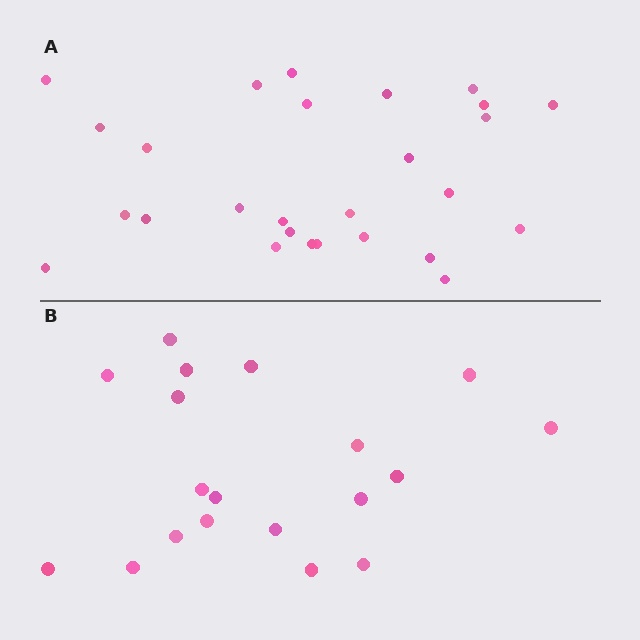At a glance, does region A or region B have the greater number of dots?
Region A (the top region) has more dots.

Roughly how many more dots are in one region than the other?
Region A has roughly 8 or so more dots than region B.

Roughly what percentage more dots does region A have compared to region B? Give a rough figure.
About 40% more.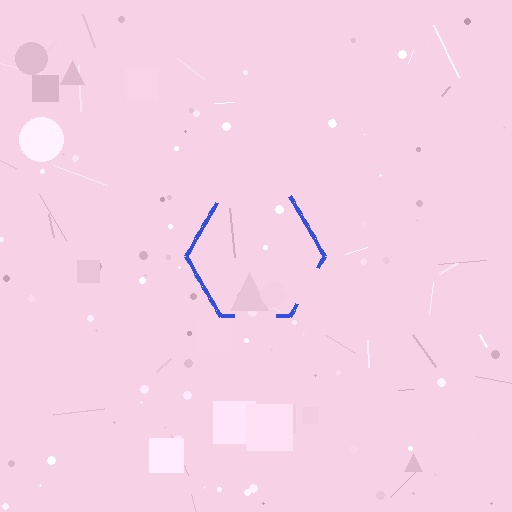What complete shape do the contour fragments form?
The contour fragments form a hexagon.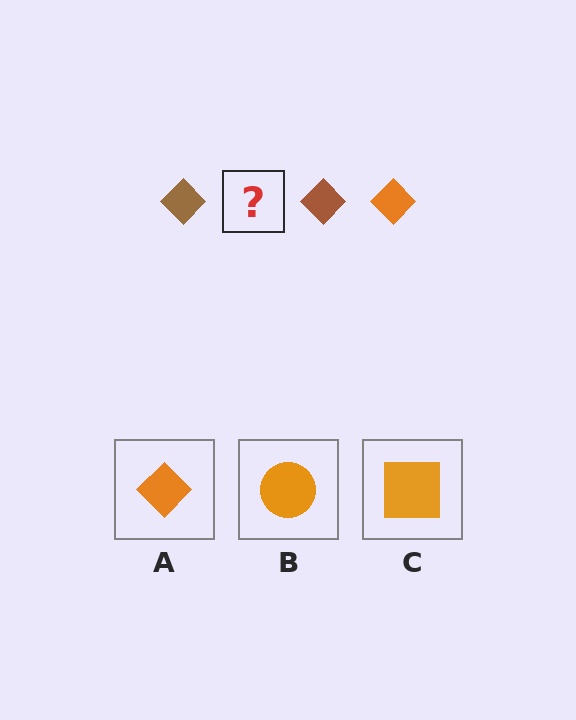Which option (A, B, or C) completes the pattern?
A.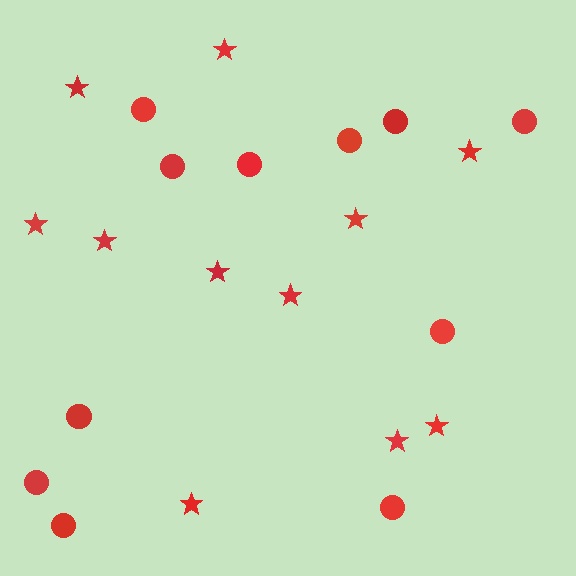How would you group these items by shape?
There are 2 groups: one group of circles (11) and one group of stars (11).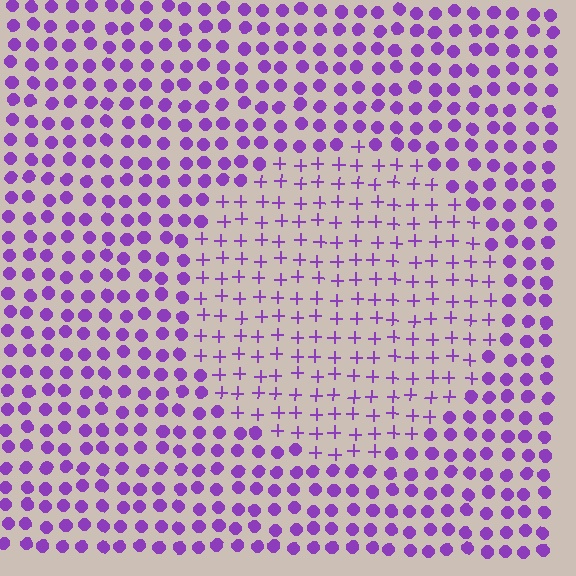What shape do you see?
I see a circle.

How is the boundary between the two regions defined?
The boundary is defined by a change in element shape: plus signs inside vs. circles outside. All elements share the same color and spacing.